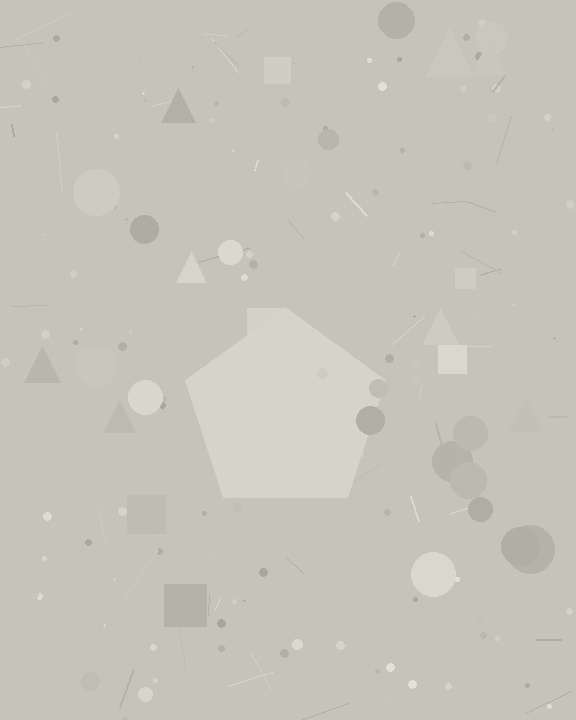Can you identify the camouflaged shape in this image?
The camouflaged shape is a pentagon.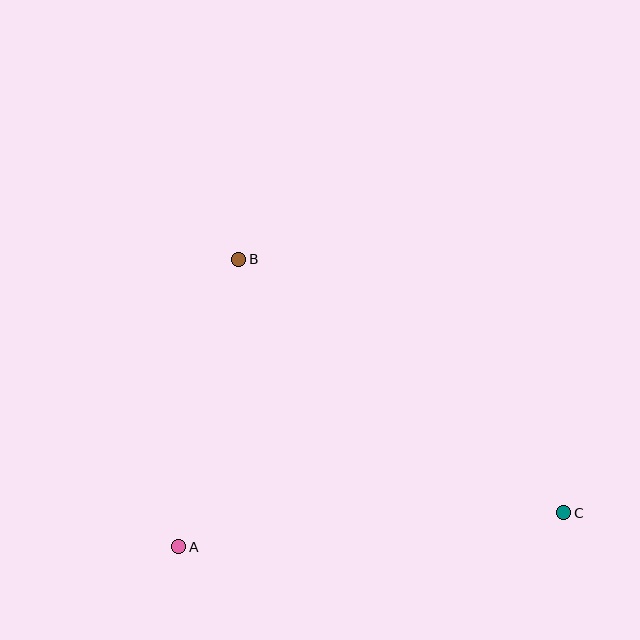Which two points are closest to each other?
Points A and B are closest to each other.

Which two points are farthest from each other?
Points B and C are farthest from each other.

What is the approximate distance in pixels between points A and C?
The distance between A and C is approximately 386 pixels.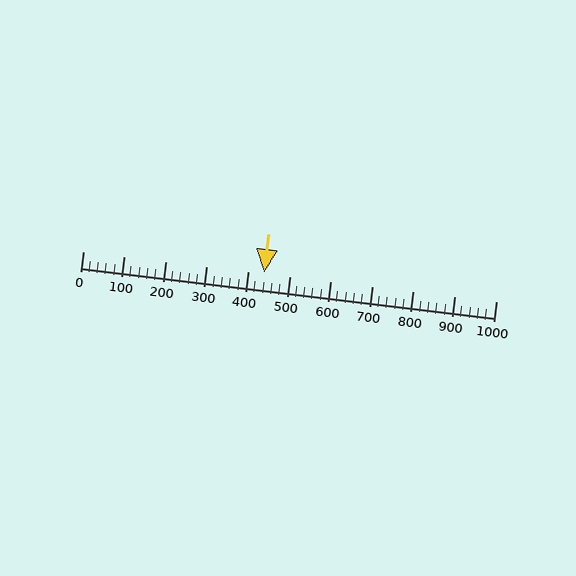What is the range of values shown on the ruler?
The ruler shows values from 0 to 1000.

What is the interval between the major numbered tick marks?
The major tick marks are spaced 100 units apart.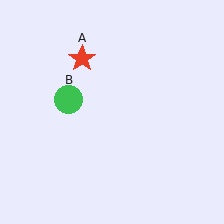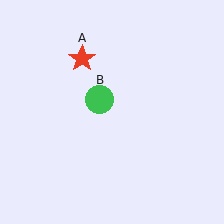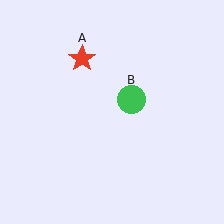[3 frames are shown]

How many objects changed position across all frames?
1 object changed position: green circle (object B).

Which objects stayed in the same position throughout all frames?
Red star (object A) remained stationary.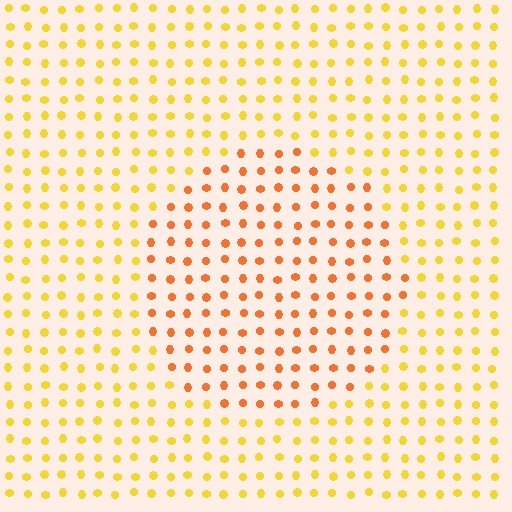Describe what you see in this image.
The image is filled with small yellow elements in a uniform arrangement. A circle-shaped region is visible where the elements are tinted to a slightly different hue, forming a subtle color boundary.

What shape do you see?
I see a circle.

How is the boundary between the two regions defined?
The boundary is defined purely by a slight shift in hue (about 32 degrees). Spacing, size, and orientation are identical on both sides.